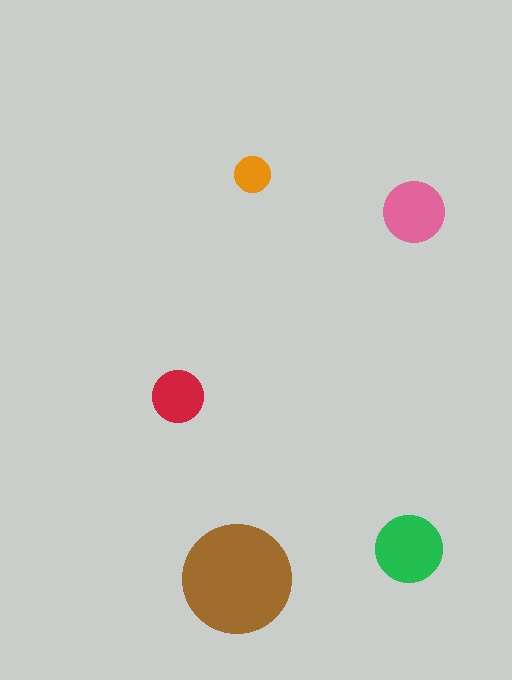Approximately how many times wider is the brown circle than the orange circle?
About 3 times wider.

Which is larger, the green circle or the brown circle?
The brown one.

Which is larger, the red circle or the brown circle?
The brown one.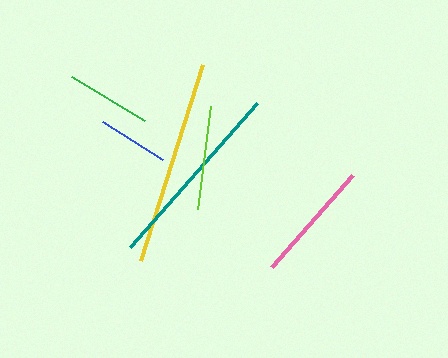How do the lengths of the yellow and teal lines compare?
The yellow and teal lines are approximately the same length.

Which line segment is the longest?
The yellow line is the longest at approximately 205 pixels.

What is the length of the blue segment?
The blue segment is approximately 71 pixels long.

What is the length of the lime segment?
The lime segment is approximately 104 pixels long.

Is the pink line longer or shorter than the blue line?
The pink line is longer than the blue line.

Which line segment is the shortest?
The blue line is the shortest at approximately 71 pixels.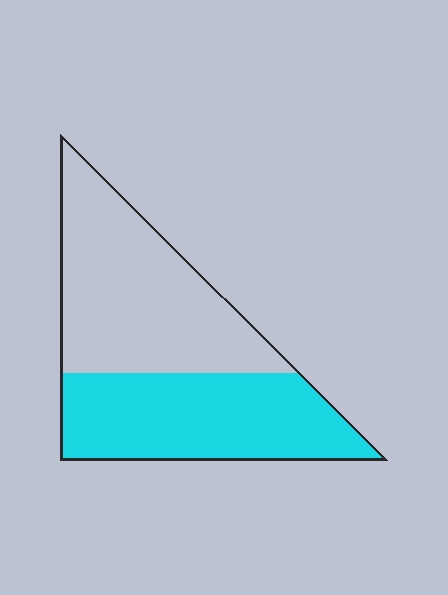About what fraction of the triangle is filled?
About one half (1/2).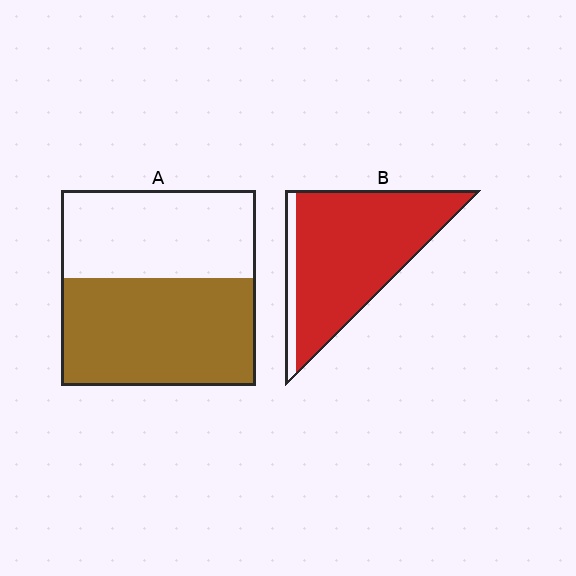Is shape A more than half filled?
Yes.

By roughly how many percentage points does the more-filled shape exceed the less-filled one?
By roughly 35 percentage points (B over A).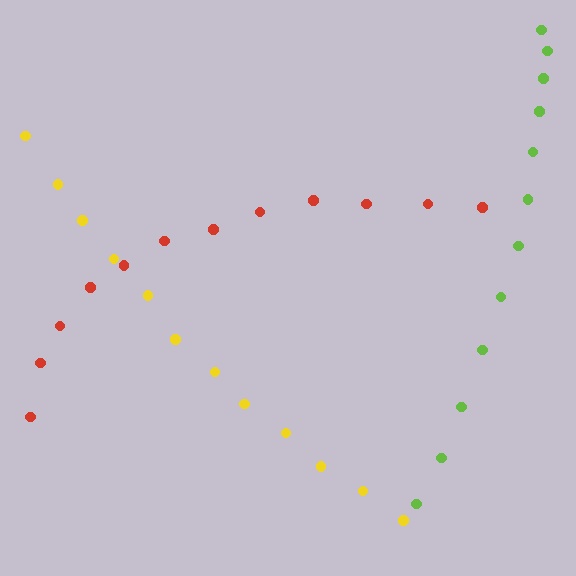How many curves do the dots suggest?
There are 3 distinct paths.